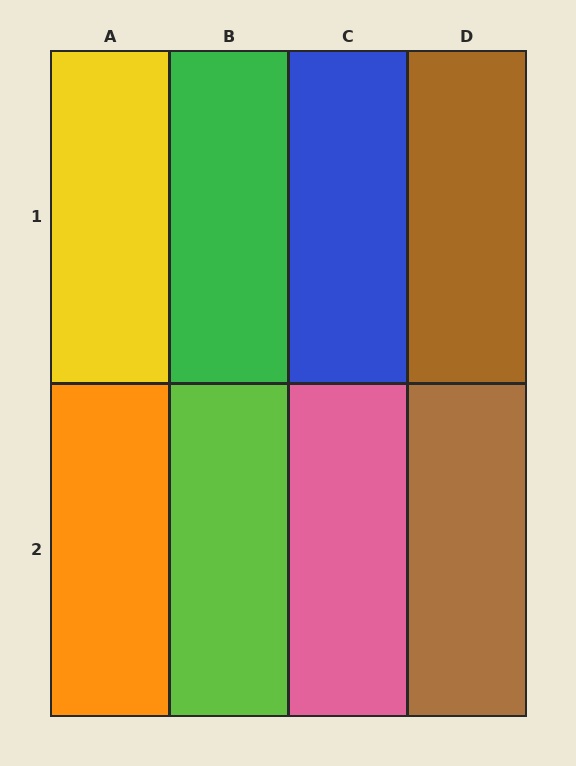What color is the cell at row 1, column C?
Blue.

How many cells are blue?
1 cell is blue.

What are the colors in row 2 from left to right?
Orange, lime, pink, brown.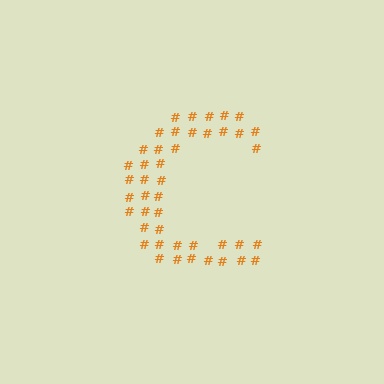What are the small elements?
The small elements are hash symbols.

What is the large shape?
The large shape is the letter C.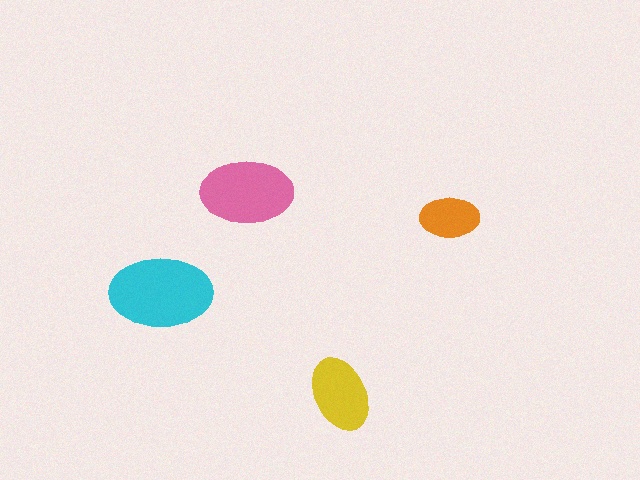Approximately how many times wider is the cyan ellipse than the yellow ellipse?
About 1.5 times wider.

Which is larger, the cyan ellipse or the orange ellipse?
The cyan one.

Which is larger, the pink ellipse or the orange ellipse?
The pink one.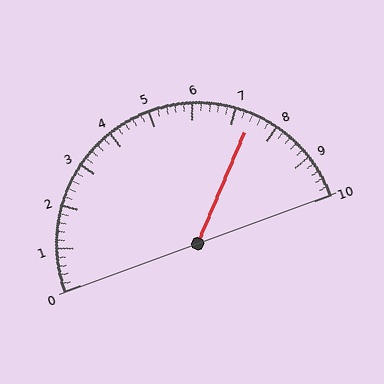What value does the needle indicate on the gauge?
The needle indicates approximately 7.4.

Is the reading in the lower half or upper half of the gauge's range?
The reading is in the upper half of the range (0 to 10).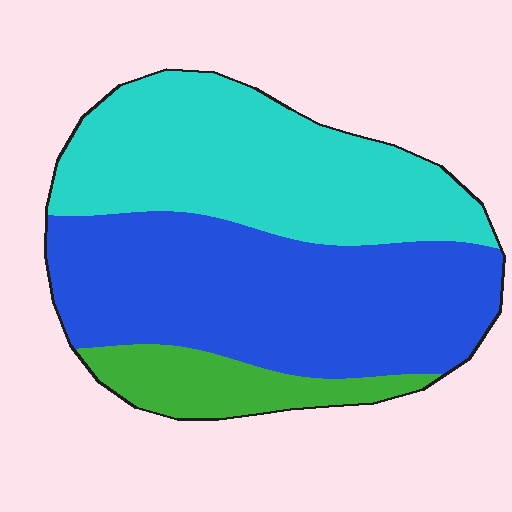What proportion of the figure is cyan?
Cyan takes up about two fifths (2/5) of the figure.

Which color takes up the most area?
Blue, at roughly 50%.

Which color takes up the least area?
Green, at roughly 10%.